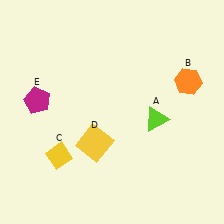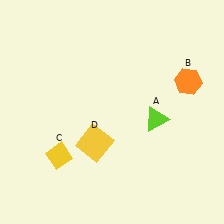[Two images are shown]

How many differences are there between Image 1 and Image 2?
There is 1 difference between the two images.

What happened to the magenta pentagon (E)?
The magenta pentagon (E) was removed in Image 2. It was in the top-left area of Image 1.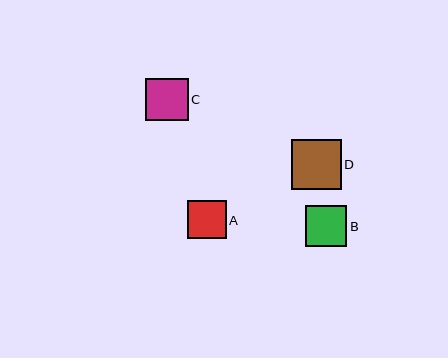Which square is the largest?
Square D is the largest with a size of approximately 50 pixels.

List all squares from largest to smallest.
From largest to smallest: D, C, B, A.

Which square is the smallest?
Square A is the smallest with a size of approximately 38 pixels.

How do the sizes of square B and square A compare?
Square B and square A are approximately the same size.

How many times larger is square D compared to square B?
Square D is approximately 1.2 times the size of square B.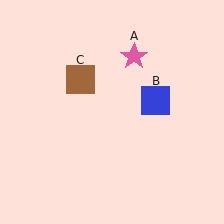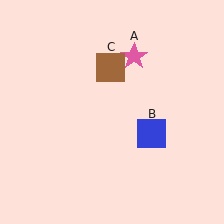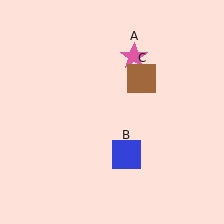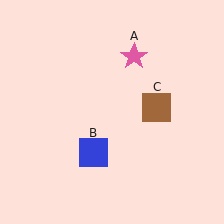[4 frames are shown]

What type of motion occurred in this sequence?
The blue square (object B), brown square (object C) rotated clockwise around the center of the scene.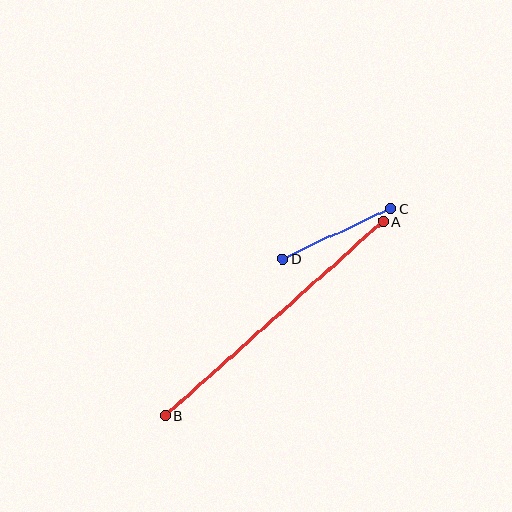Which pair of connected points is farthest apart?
Points A and B are farthest apart.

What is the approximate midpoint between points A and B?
The midpoint is at approximately (274, 319) pixels.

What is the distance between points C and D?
The distance is approximately 119 pixels.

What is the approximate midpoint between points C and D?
The midpoint is at approximately (337, 234) pixels.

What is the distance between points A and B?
The distance is approximately 293 pixels.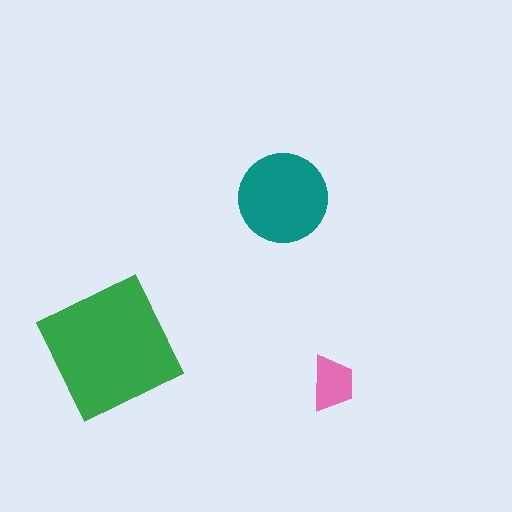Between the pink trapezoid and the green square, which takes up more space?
The green square.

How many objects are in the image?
There are 3 objects in the image.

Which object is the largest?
The green square.